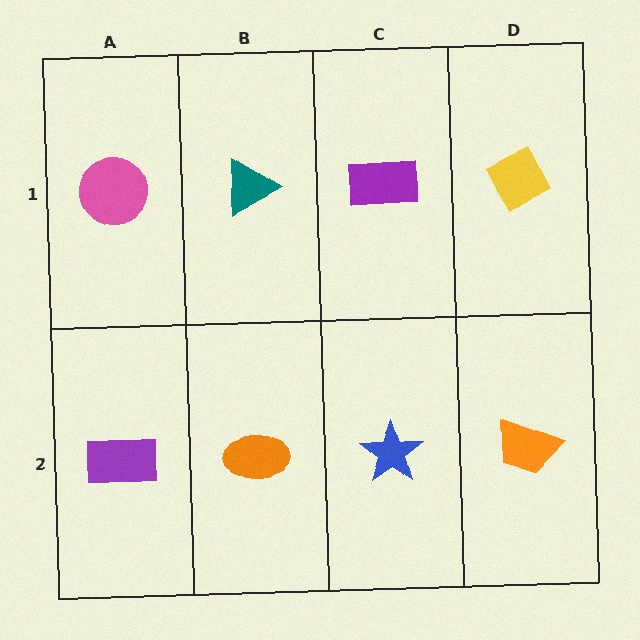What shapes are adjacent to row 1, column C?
A blue star (row 2, column C), a teal triangle (row 1, column B), a yellow diamond (row 1, column D).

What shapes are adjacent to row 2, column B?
A teal triangle (row 1, column B), a purple rectangle (row 2, column A), a blue star (row 2, column C).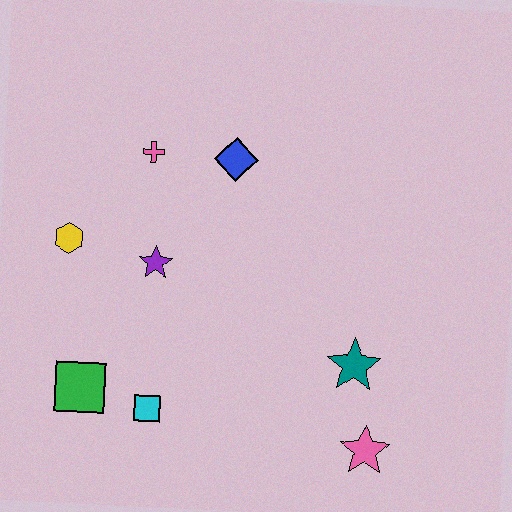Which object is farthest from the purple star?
The pink star is farthest from the purple star.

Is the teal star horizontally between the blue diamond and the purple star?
No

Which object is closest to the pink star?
The teal star is closest to the pink star.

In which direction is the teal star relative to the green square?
The teal star is to the right of the green square.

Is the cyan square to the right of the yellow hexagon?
Yes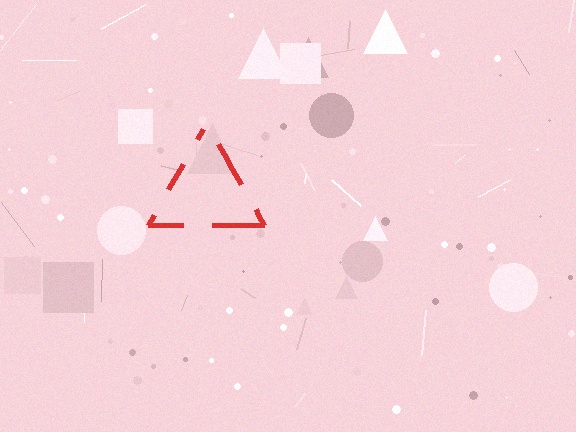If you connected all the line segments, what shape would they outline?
They would outline a triangle.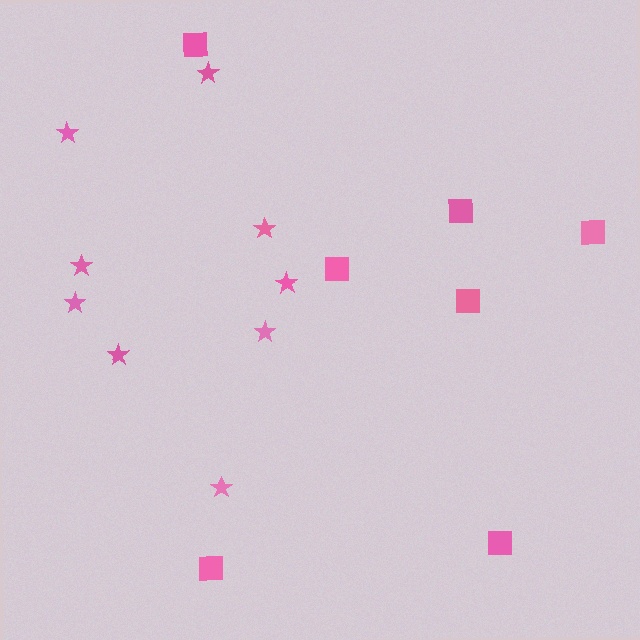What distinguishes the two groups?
There are 2 groups: one group of stars (9) and one group of squares (7).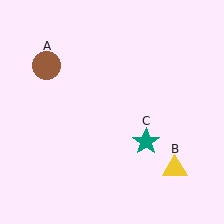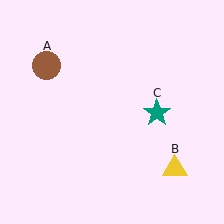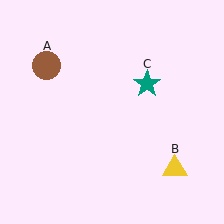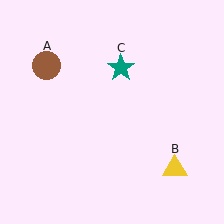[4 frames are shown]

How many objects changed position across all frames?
1 object changed position: teal star (object C).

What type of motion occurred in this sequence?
The teal star (object C) rotated counterclockwise around the center of the scene.